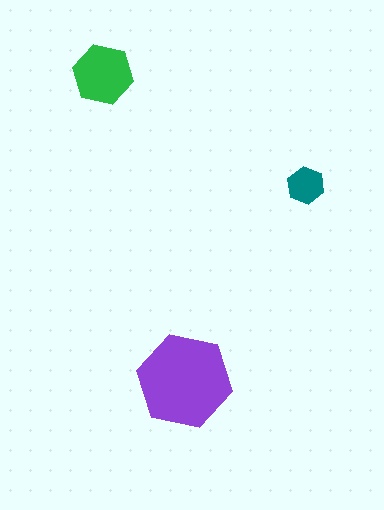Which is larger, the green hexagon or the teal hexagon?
The green one.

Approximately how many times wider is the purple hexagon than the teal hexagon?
About 2.5 times wider.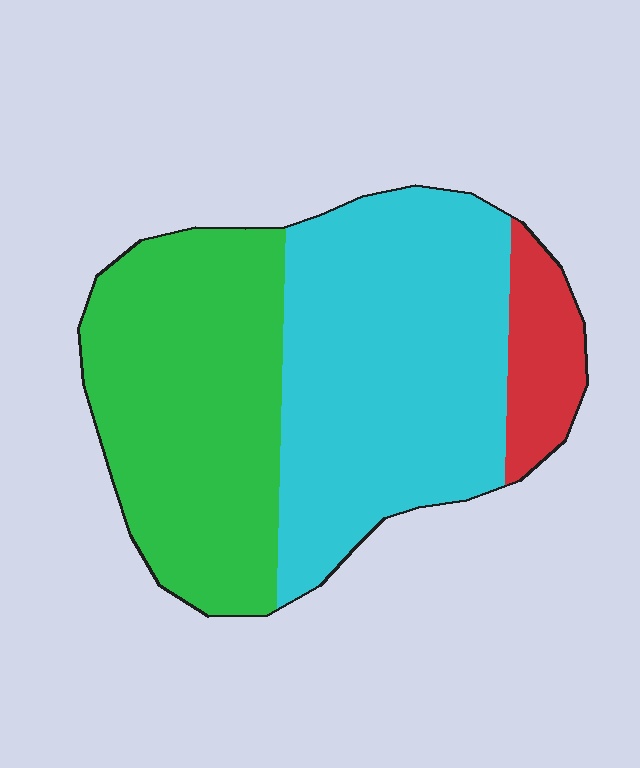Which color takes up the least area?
Red, at roughly 10%.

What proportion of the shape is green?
Green covers about 40% of the shape.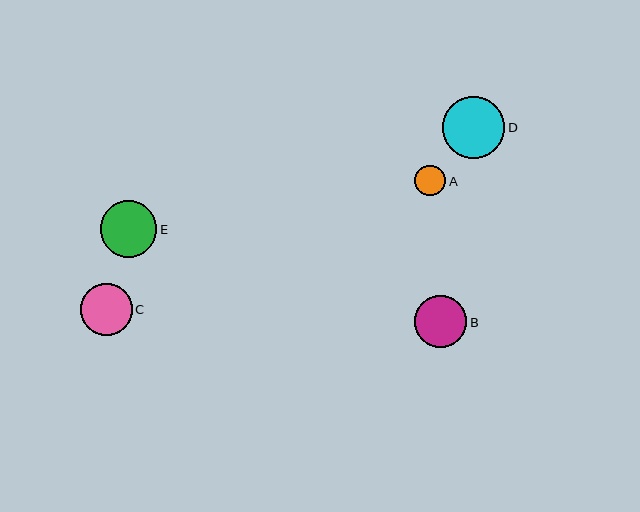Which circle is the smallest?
Circle A is the smallest with a size of approximately 31 pixels.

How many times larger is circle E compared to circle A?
Circle E is approximately 1.8 times the size of circle A.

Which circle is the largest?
Circle D is the largest with a size of approximately 62 pixels.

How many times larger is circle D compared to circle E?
Circle D is approximately 1.1 times the size of circle E.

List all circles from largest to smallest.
From largest to smallest: D, E, C, B, A.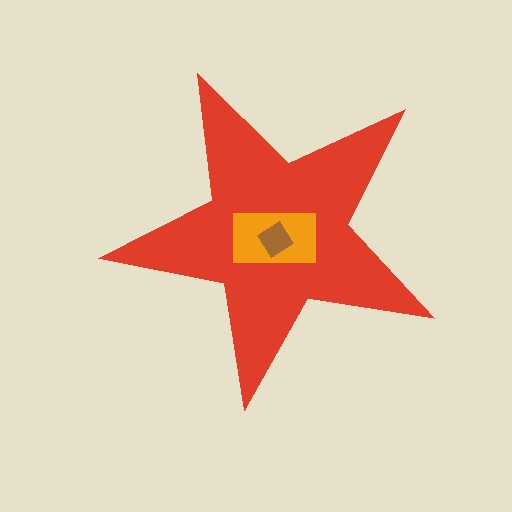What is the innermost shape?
The brown diamond.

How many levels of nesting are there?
3.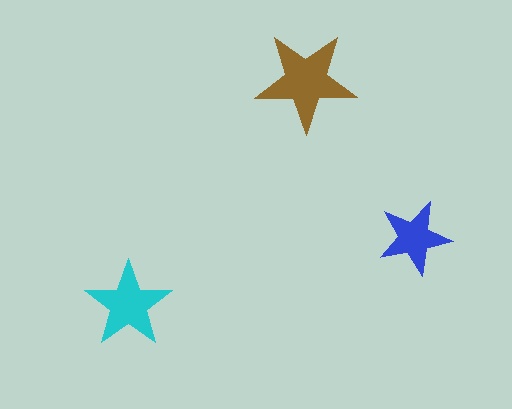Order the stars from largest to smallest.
the brown one, the cyan one, the blue one.